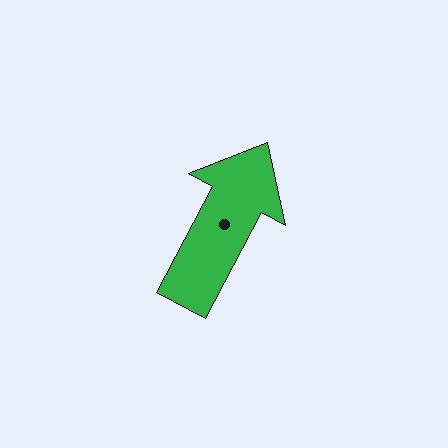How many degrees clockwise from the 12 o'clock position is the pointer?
Approximately 28 degrees.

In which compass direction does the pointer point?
Northeast.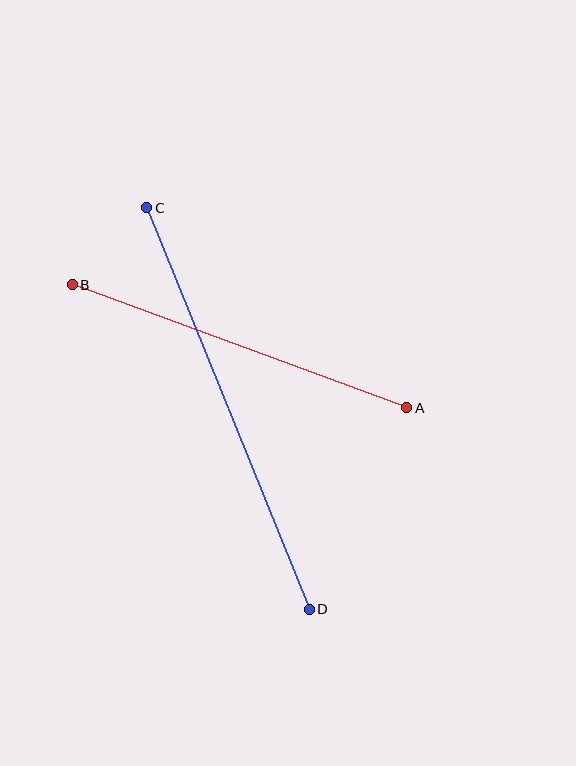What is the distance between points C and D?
The distance is approximately 433 pixels.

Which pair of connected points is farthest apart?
Points C and D are farthest apart.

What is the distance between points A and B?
The distance is approximately 356 pixels.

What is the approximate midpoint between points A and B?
The midpoint is at approximately (239, 346) pixels.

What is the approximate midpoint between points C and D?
The midpoint is at approximately (228, 409) pixels.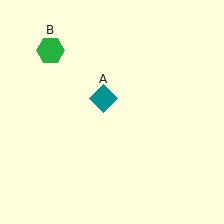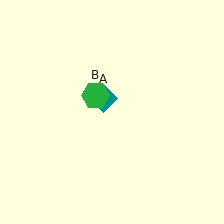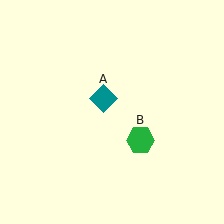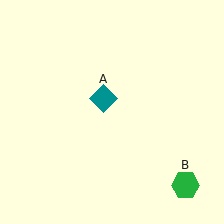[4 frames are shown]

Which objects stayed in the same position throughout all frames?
Teal diamond (object A) remained stationary.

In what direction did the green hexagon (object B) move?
The green hexagon (object B) moved down and to the right.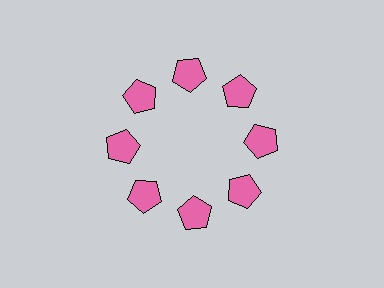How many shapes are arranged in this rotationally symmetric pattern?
There are 8 shapes, arranged in 8 groups of 1.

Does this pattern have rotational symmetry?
Yes, this pattern has 8-fold rotational symmetry. It looks the same after rotating 45 degrees around the center.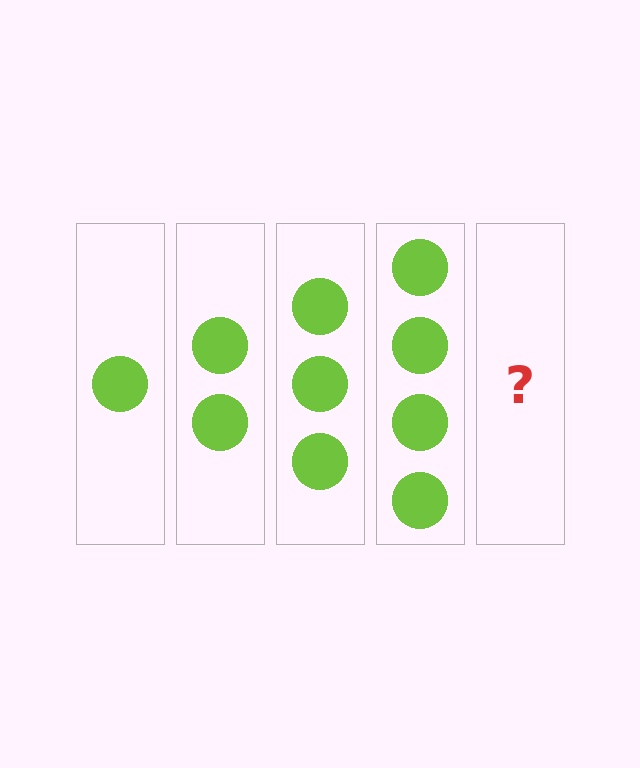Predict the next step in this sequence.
The next step is 5 circles.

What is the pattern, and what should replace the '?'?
The pattern is that each step adds one more circle. The '?' should be 5 circles.